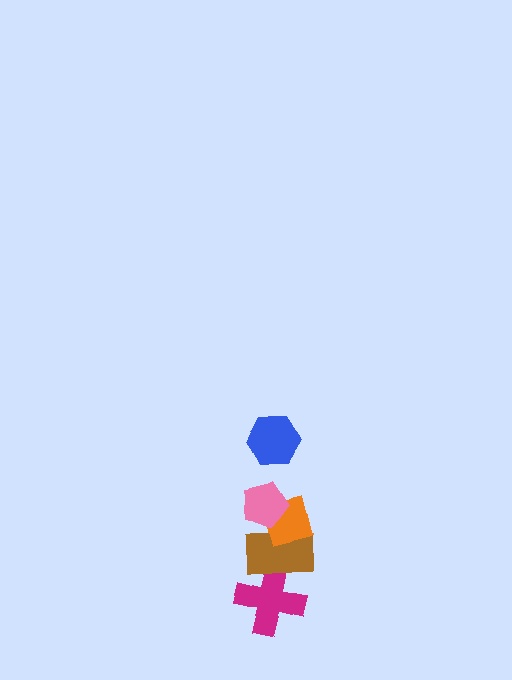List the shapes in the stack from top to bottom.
From top to bottom: the blue hexagon, the pink pentagon, the orange square, the brown rectangle, the magenta cross.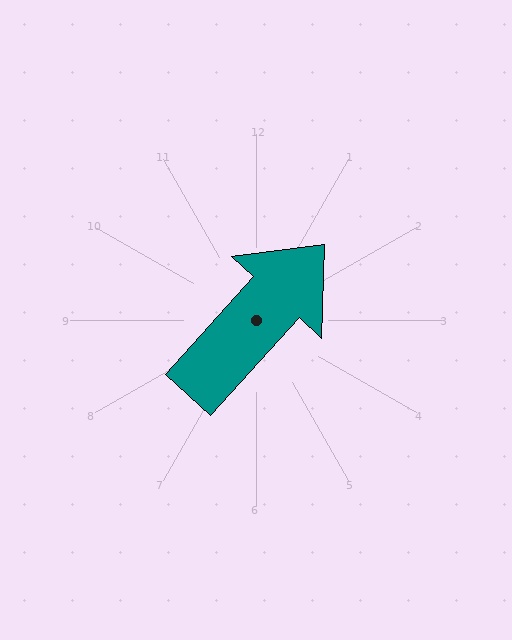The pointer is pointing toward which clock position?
Roughly 1 o'clock.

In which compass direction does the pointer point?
Northeast.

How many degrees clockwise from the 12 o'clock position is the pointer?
Approximately 42 degrees.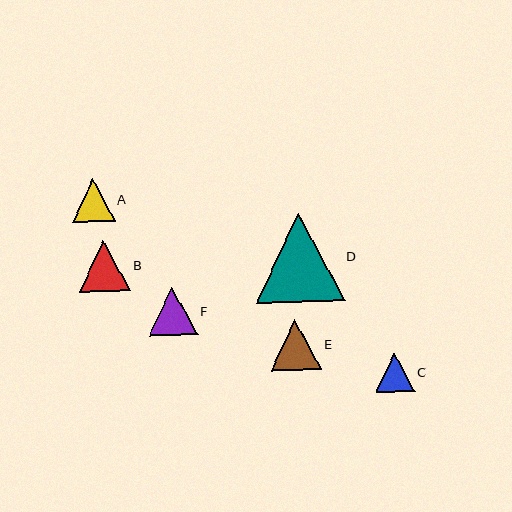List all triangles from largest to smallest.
From largest to smallest: D, B, E, F, A, C.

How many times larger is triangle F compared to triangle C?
Triangle F is approximately 1.3 times the size of triangle C.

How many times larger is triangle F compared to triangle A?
Triangle F is approximately 1.1 times the size of triangle A.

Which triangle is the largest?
Triangle D is the largest with a size of approximately 89 pixels.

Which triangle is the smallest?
Triangle C is the smallest with a size of approximately 39 pixels.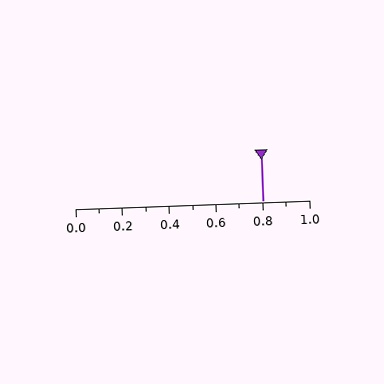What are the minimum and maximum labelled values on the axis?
The axis runs from 0.0 to 1.0.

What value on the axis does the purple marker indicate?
The marker indicates approximately 0.8.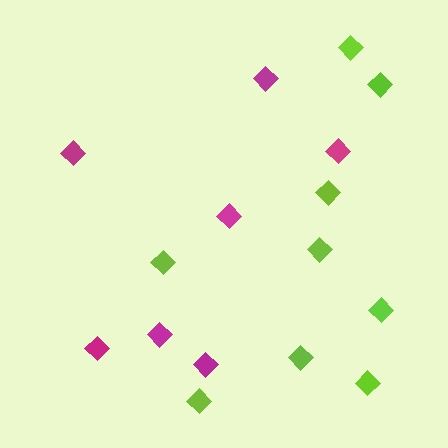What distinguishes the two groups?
There are 2 groups: one group of lime diamonds (9) and one group of magenta diamonds (7).